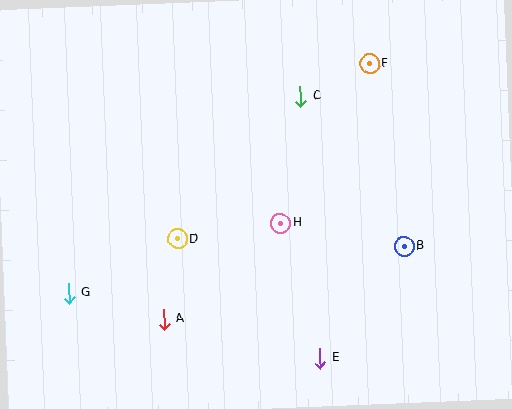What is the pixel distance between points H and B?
The distance between H and B is 126 pixels.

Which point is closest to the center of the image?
Point H at (281, 223) is closest to the center.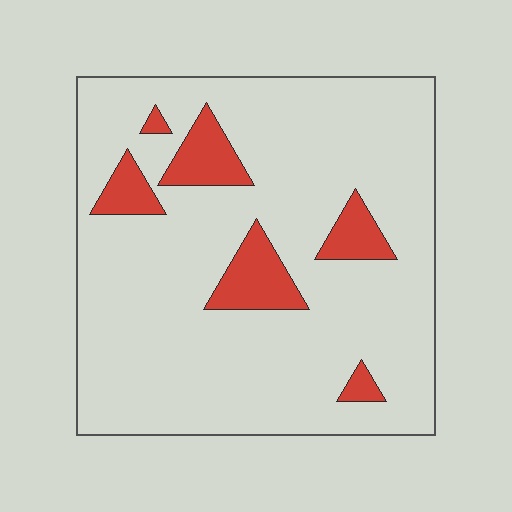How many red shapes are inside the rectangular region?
6.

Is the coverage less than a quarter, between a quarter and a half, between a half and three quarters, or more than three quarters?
Less than a quarter.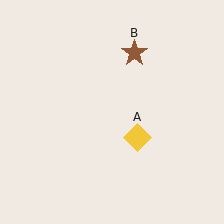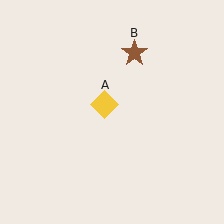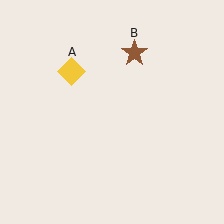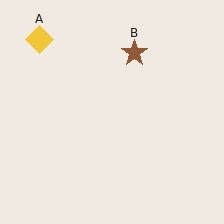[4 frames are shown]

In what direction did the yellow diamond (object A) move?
The yellow diamond (object A) moved up and to the left.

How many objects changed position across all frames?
1 object changed position: yellow diamond (object A).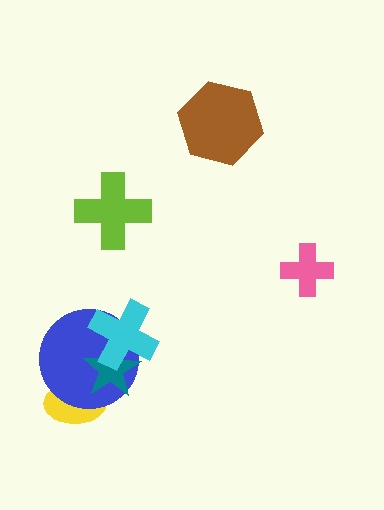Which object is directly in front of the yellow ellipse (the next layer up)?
The blue circle is directly in front of the yellow ellipse.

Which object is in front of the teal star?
The cyan cross is in front of the teal star.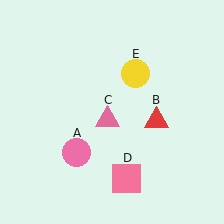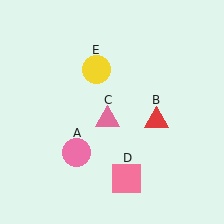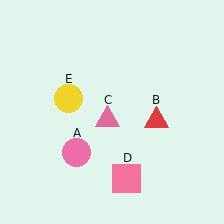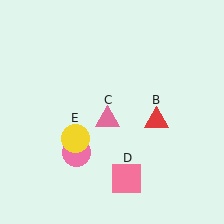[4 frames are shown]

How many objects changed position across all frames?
1 object changed position: yellow circle (object E).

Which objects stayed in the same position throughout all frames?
Pink circle (object A) and red triangle (object B) and pink triangle (object C) and pink square (object D) remained stationary.